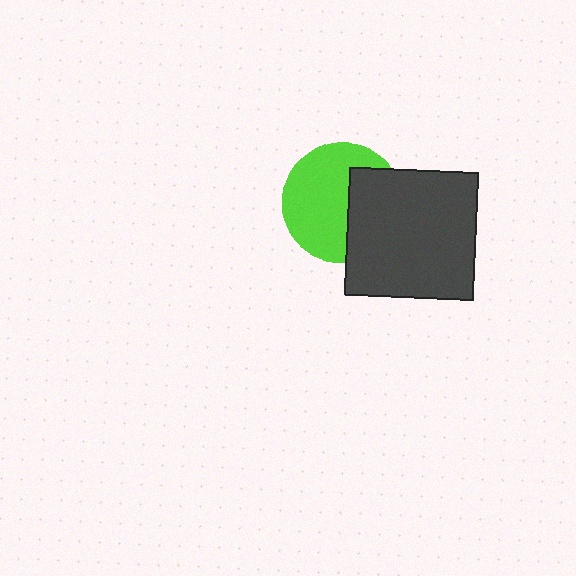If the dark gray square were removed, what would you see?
You would see the complete lime circle.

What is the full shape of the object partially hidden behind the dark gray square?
The partially hidden object is a lime circle.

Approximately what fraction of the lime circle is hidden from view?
Roughly 39% of the lime circle is hidden behind the dark gray square.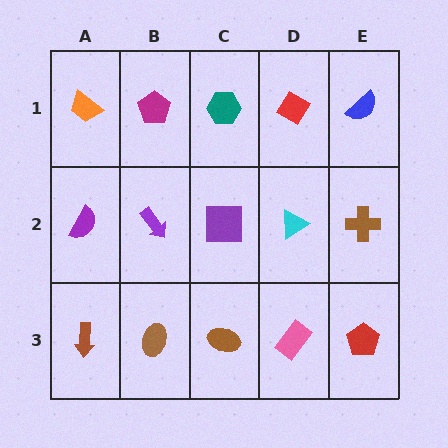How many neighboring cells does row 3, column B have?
3.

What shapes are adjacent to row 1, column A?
A purple semicircle (row 2, column A), a magenta pentagon (row 1, column B).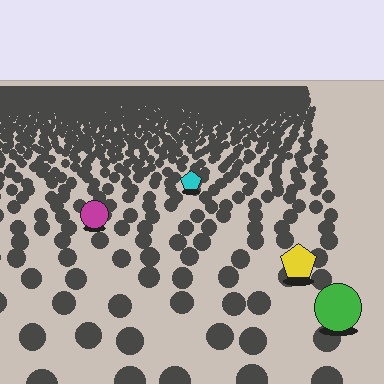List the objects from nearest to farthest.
From nearest to farthest: the green circle, the yellow pentagon, the magenta circle, the cyan pentagon.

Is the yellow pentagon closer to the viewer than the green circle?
No. The green circle is closer — you can tell from the texture gradient: the ground texture is coarser near it.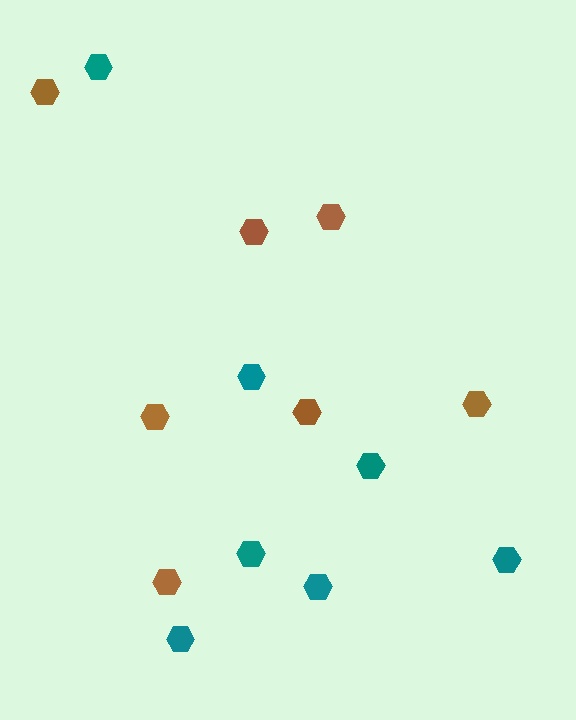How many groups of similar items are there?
There are 2 groups: one group of brown hexagons (7) and one group of teal hexagons (7).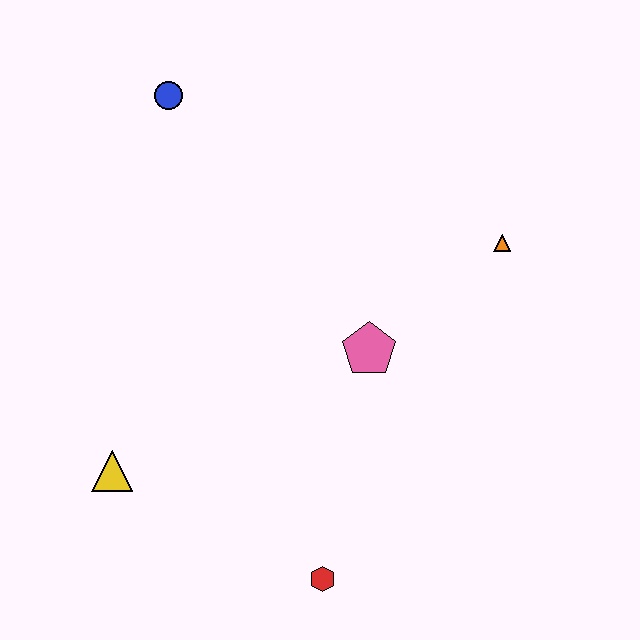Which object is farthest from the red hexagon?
The blue circle is farthest from the red hexagon.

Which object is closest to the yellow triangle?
The red hexagon is closest to the yellow triangle.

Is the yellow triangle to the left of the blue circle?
Yes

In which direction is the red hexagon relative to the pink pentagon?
The red hexagon is below the pink pentagon.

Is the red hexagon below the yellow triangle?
Yes